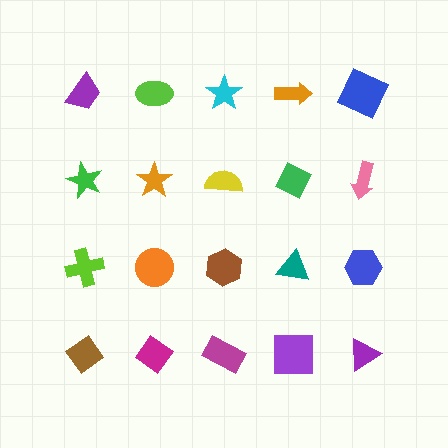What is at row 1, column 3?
A cyan star.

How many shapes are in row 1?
5 shapes.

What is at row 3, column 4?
A teal triangle.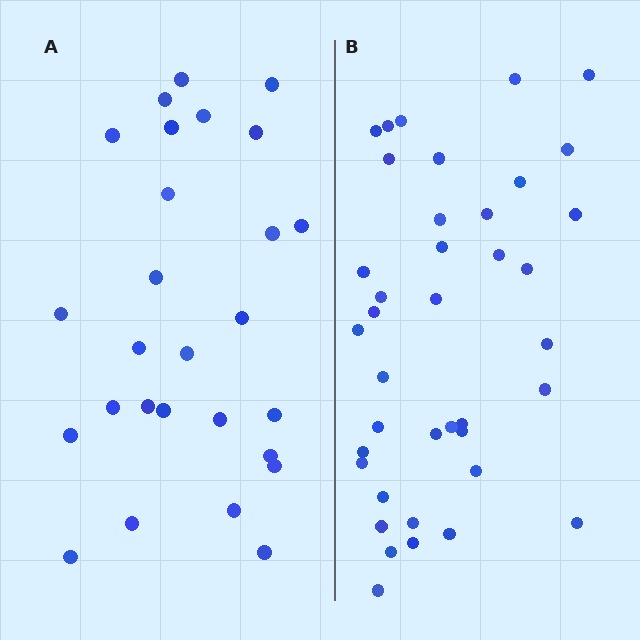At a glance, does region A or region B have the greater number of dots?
Region B (the right region) has more dots.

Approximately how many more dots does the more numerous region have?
Region B has roughly 12 or so more dots than region A.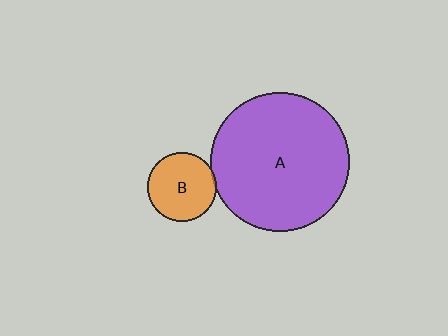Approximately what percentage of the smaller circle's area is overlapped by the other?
Approximately 5%.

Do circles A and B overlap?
Yes.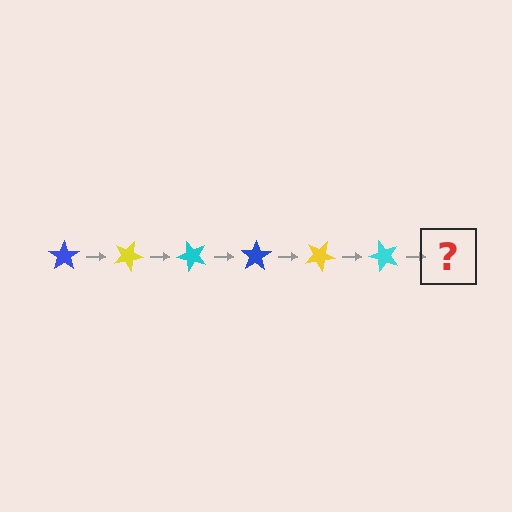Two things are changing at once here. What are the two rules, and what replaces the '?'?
The two rules are that it rotates 25 degrees each step and the color cycles through blue, yellow, and cyan. The '?' should be a blue star, rotated 150 degrees from the start.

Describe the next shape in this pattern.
It should be a blue star, rotated 150 degrees from the start.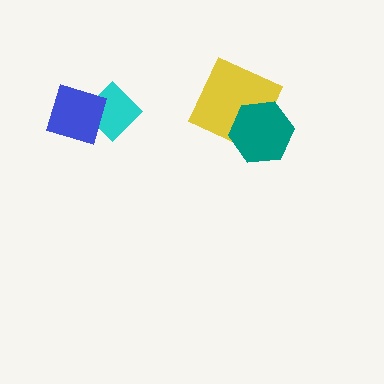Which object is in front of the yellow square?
The teal hexagon is in front of the yellow square.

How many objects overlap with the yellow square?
1 object overlaps with the yellow square.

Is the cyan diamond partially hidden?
Yes, it is partially covered by another shape.